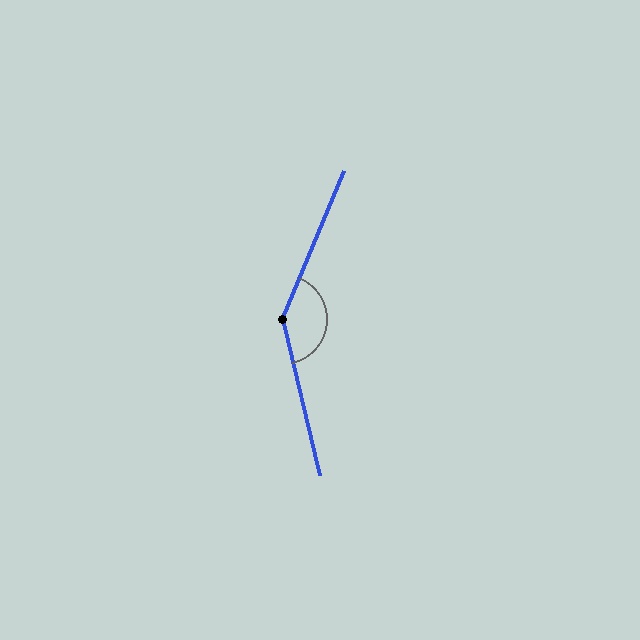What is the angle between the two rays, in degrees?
Approximately 144 degrees.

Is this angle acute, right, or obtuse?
It is obtuse.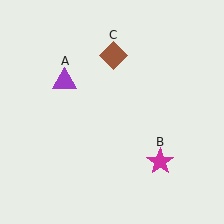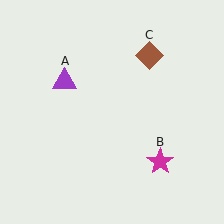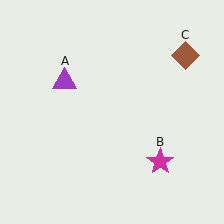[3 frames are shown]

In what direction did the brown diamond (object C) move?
The brown diamond (object C) moved right.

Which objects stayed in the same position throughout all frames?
Purple triangle (object A) and magenta star (object B) remained stationary.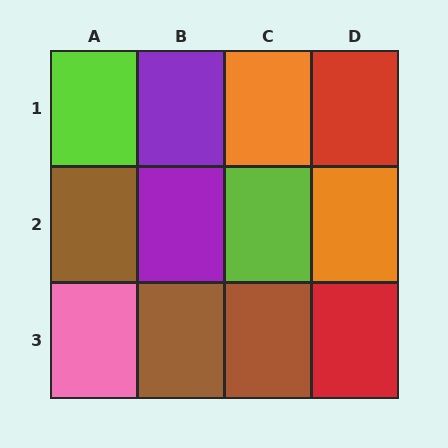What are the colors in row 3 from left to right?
Pink, brown, brown, red.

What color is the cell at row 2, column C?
Lime.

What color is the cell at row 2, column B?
Purple.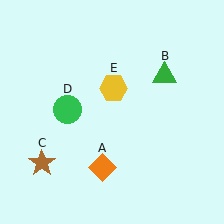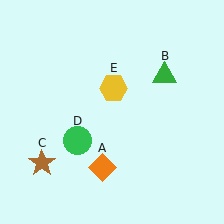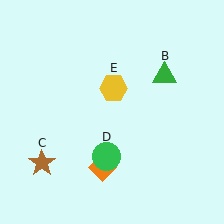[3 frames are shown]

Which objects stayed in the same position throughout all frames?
Orange diamond (object A) and green triangle (object B) and brown star (object C) and yellow hexagon (object E) remained stationary.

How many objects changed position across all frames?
1 object changed position: green circle (object D).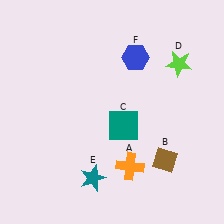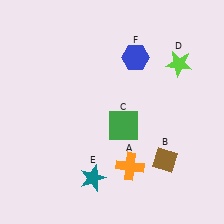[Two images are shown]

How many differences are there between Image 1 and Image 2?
There is 1 difference between the two images.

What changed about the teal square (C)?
In Image 1, C is teal. In Image 2, it changed to green.